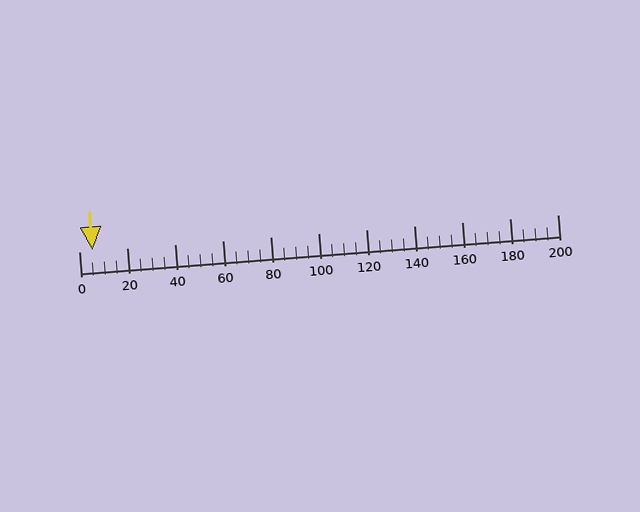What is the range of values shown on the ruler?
The ruler shows values from 0 to 200.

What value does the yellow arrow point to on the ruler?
The yellow arrow points to approximately 6.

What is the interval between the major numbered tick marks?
The major tick marks are spaced 20 units apart.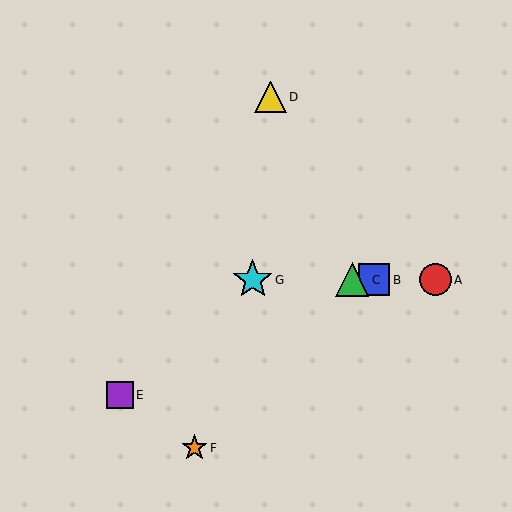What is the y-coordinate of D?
Object D is at y≈97.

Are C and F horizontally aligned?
No, C is at y≈280 and F is at y≈448.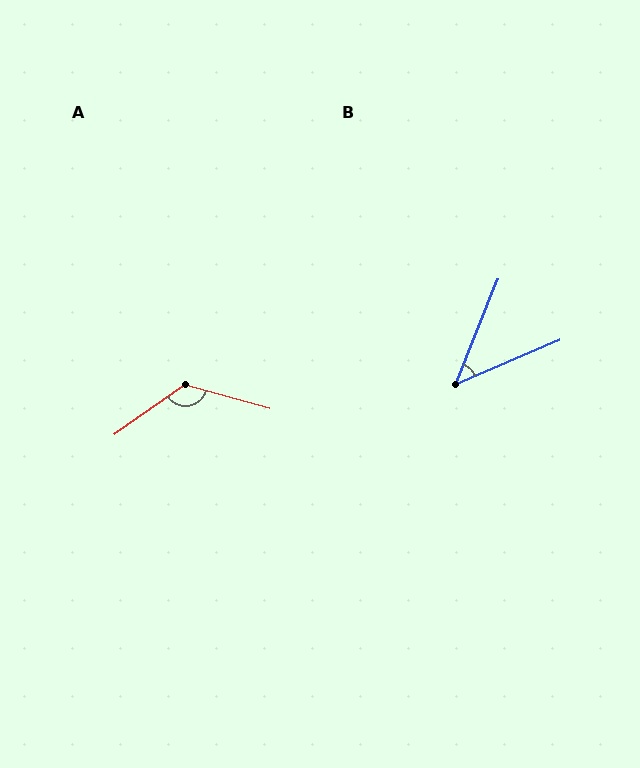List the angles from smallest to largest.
B (45°), A (129°).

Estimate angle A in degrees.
Approximately 129 degrees.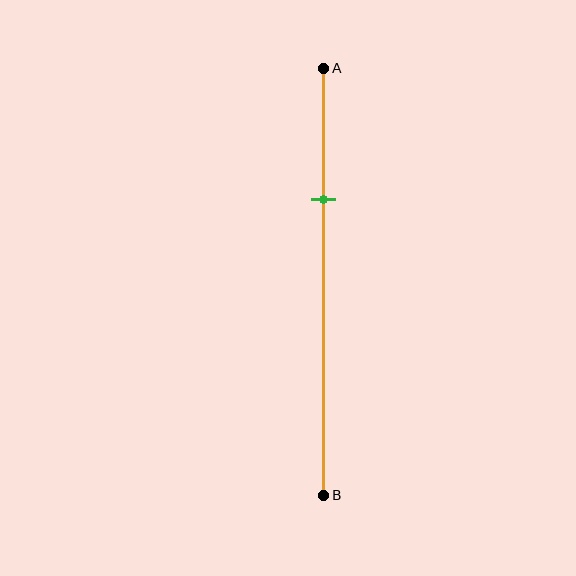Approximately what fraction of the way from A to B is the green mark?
The green mark is approximately 30% of the way from A to B.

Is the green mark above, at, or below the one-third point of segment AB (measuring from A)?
The green mark is approximately at the one-third point of segment AB.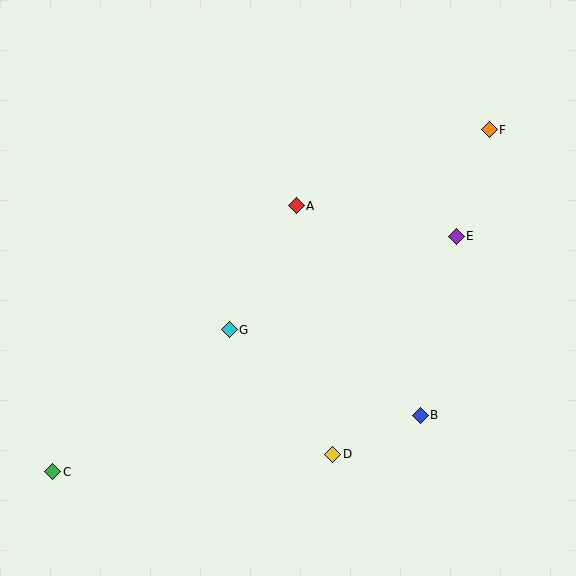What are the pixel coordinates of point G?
Point G is at (229, 330).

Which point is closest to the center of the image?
Point G at (229, 330) is closest to the center.